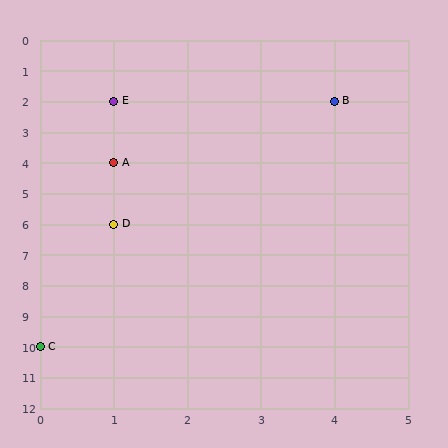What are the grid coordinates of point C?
Point C is at grid coordinates (0, 10).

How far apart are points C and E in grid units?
Points C and E are 1 column and 8 rows apart (about 8.1 grid units diagonally).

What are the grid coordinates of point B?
Point B is at grid coordinates (4, 2).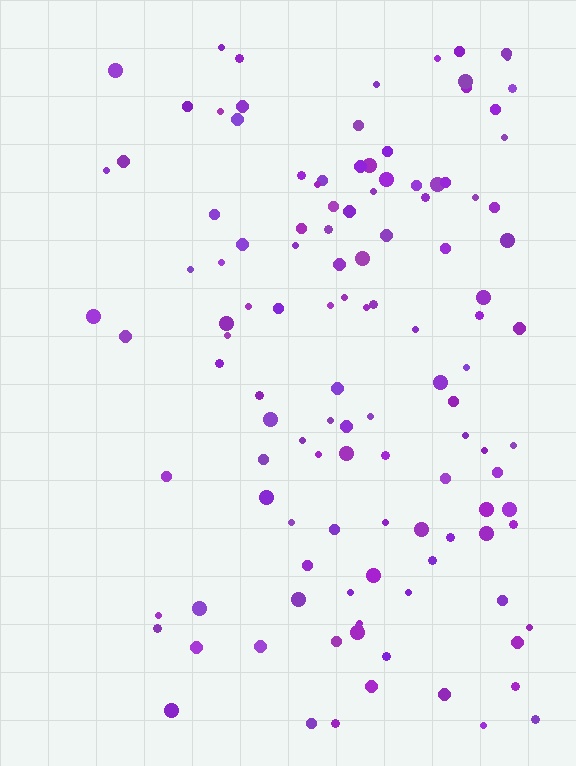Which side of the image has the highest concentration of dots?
The right.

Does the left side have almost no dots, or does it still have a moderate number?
Still a moderate number, just noticeably fewer than the right.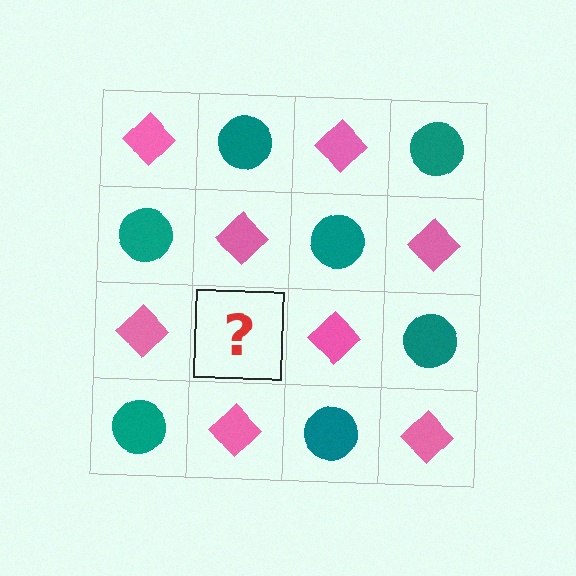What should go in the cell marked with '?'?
The missing cell should contain a teal circle.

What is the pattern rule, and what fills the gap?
The rule is that it alternates pink diamond and teal circle in a checkerboard pattern. The gap should be filled with a teal circle.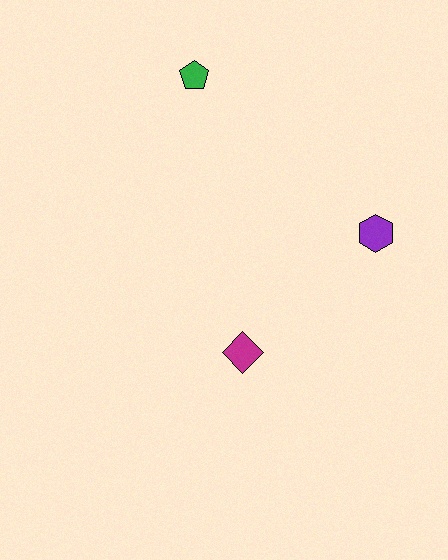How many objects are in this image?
There are 3 objects.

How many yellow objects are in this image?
There are no yellow objects.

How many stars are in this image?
There are no stars.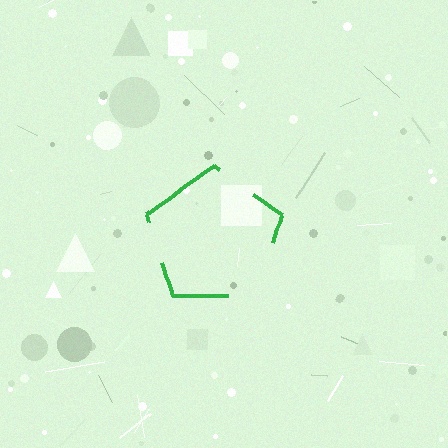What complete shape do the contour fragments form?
The contour fragments form a pentagon.